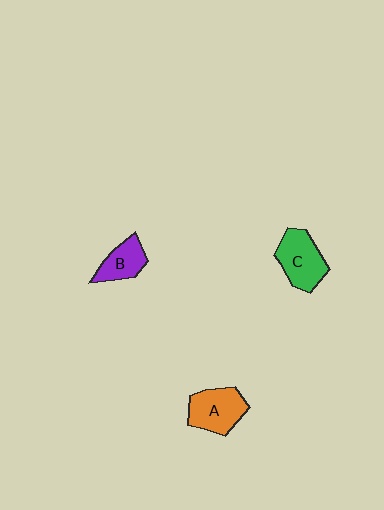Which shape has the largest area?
Shape C (green).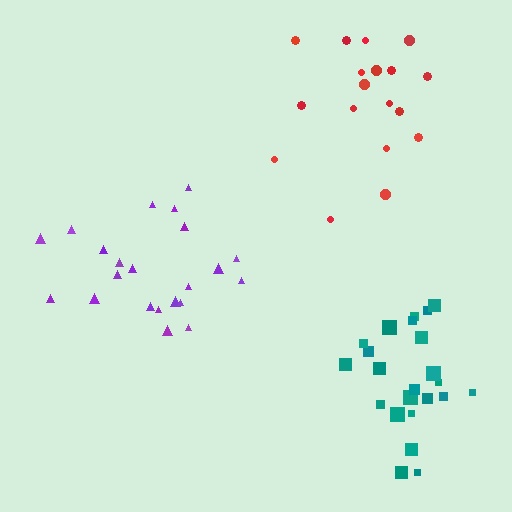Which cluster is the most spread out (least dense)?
Red.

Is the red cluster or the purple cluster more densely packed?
Purple.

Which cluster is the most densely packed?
Teal.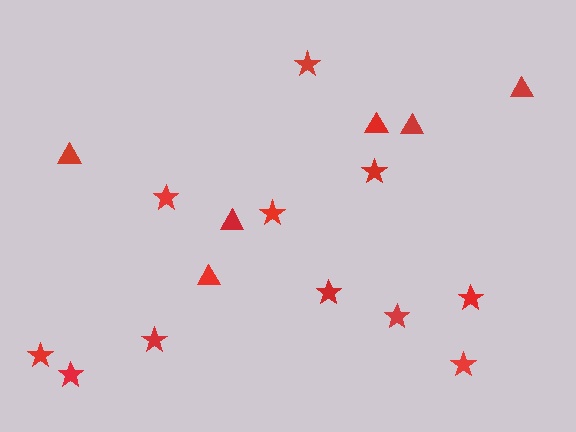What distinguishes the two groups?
There are 2 groups: one group of stars (11) and one group of triangles (6).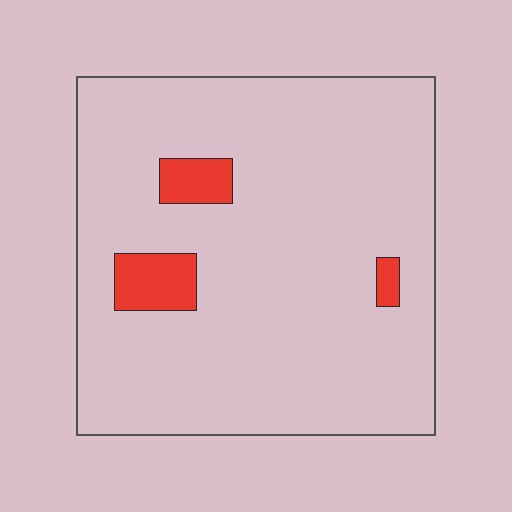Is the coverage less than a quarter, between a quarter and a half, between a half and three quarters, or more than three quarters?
Less than a quarter.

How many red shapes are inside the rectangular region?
3.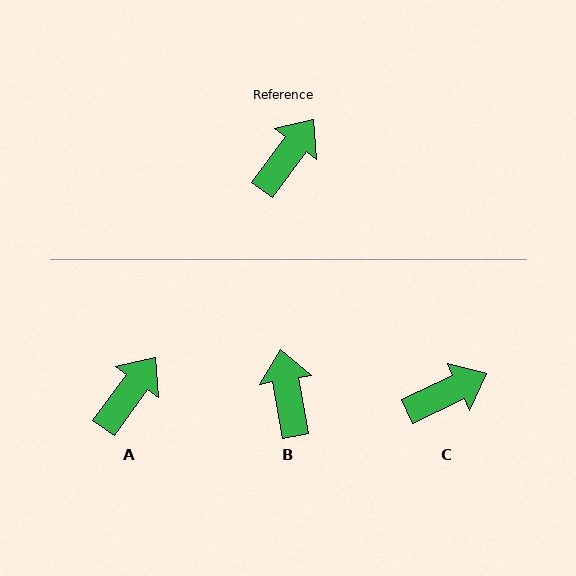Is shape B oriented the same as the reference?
No, it is off by about 46 degrees.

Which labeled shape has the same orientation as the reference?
A.